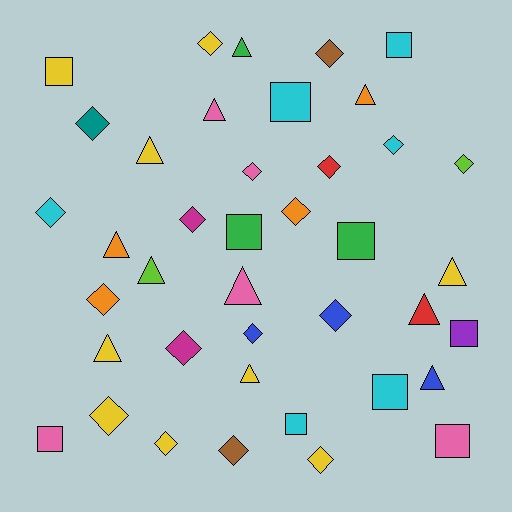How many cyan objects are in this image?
There are 6 cyan objects.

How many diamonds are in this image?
There are 18 diamonds.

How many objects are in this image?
There are 40 objects.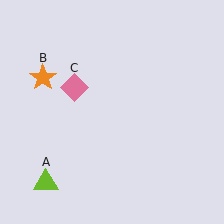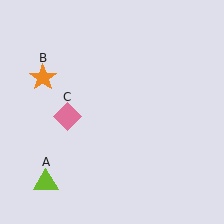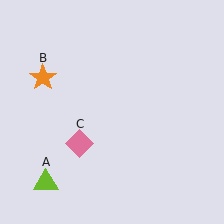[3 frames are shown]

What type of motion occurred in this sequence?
The pink diamond (object C) rotated counterclockwise around the center of the scene.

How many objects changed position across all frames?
1 object changed position: pink diamond (object C).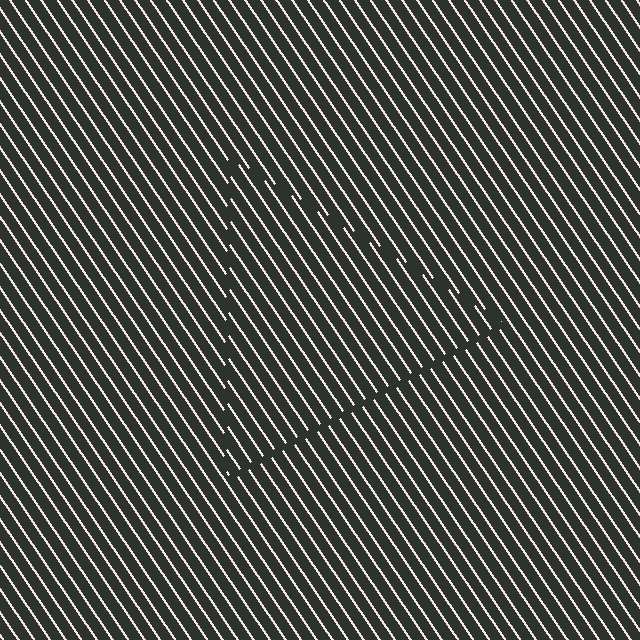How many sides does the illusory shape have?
3 sides — the line-ends trace a triangle.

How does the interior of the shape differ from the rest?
The interior of the shape contains the same grating, shifted by half a period — the contour is defined by the phase discontinuity where line-ends from the inner and outer gratings abut.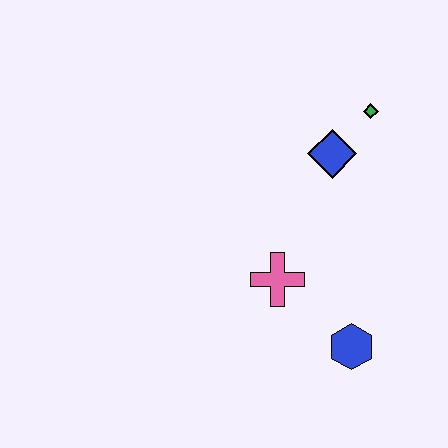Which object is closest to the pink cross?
The blue hexagon is closest to the pink cross.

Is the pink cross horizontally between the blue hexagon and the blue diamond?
No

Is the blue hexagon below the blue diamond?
Yes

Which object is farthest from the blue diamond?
The blue hexagon is farthest from the blue diamond.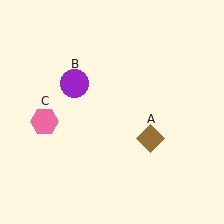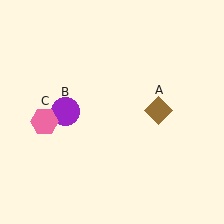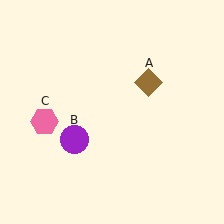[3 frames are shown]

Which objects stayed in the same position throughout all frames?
Pink hexagon (object C) remained stationary.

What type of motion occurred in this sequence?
The brown diamond (object A), purple circle (object B) rotated counterclockwise around the center of the scene.